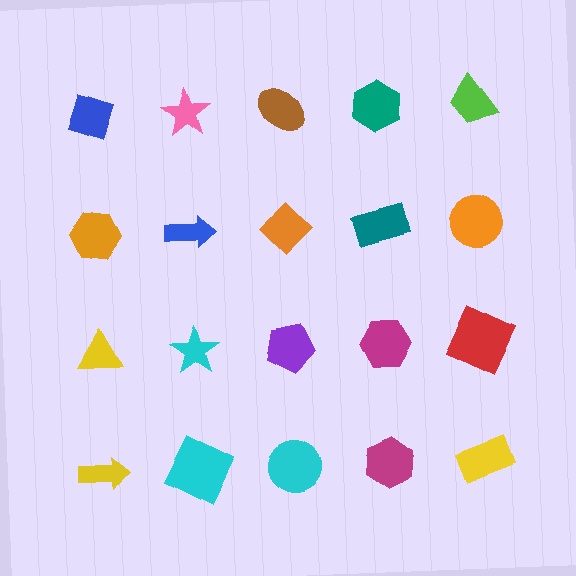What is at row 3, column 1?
A yellow triangle.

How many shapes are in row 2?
5 shapes.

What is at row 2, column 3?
An orange diamond.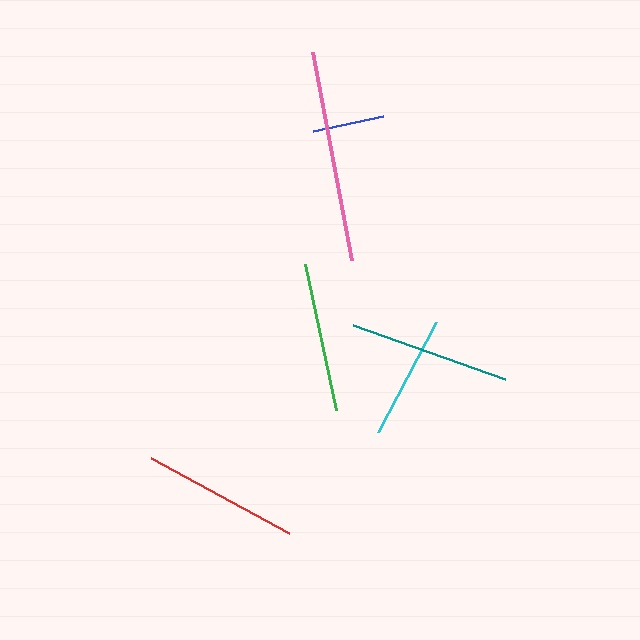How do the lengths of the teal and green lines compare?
The teal and green lines are approximately the same length.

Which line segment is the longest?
The pink line is the longest at approximately 212 pixels.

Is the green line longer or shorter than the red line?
The red line is longer than the green line.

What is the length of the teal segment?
The teal segment is approximately 162 pixels long.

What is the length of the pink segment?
The pink segment is approximately 212 pixels long.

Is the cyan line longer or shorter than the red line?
The red line is longer than the cyan line.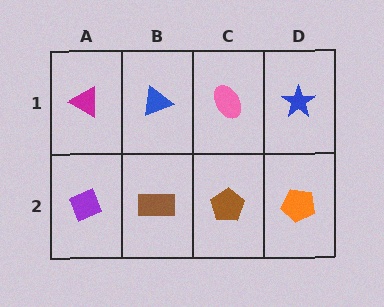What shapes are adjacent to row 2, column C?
A pink ellipse (row 1, column C), a brown rectangle (row 2, column B), an orange pentagon (row 2, column D).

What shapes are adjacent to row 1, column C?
A brown pentagon (row 2, column C), a blue triangle (row 1, column B), a blue star (row 1, column D).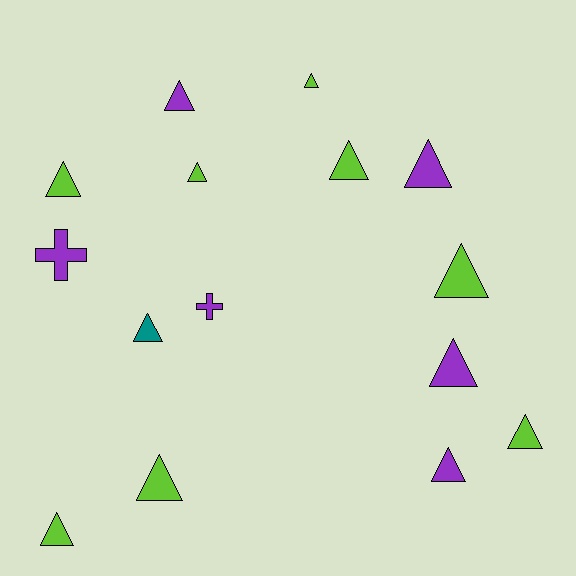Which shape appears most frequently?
Triangle, with 13 objects.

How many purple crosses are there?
There are 2 purple crosses.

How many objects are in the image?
There are 15 objects.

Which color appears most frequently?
Lime, with 8 objects.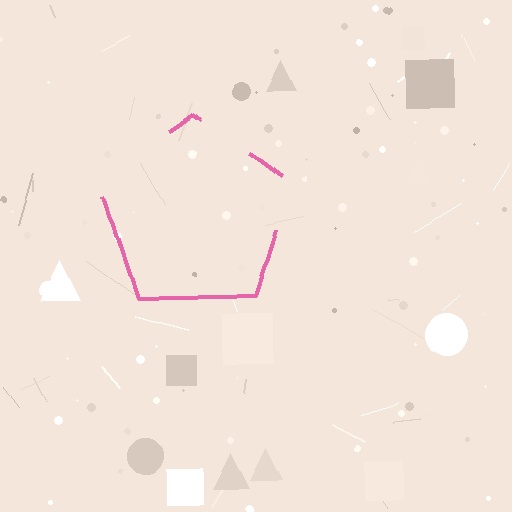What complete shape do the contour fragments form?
The contour fragments form a pentagon.